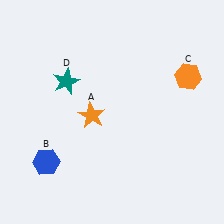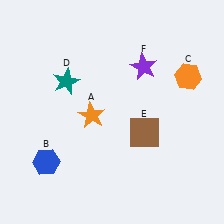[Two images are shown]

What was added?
A brown square (E), a purple star (F) were added in Image 2.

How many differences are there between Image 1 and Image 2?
There are 2 differences between the two images.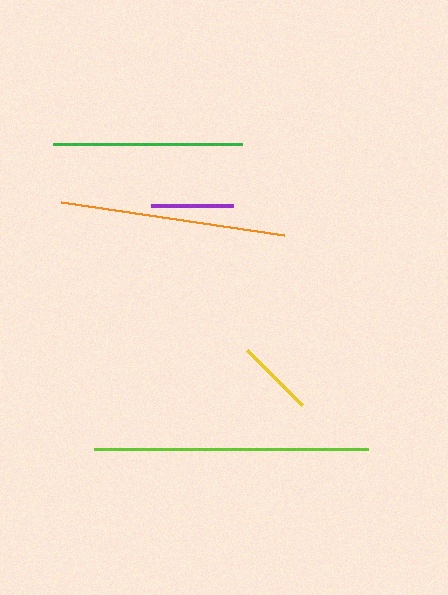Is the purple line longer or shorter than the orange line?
The orange line is longer than the purple line.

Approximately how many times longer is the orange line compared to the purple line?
The orange line is approximately 2.7 times the length of the purple line.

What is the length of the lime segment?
The lime segment is approximately 274 pixels long.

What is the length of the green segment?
The green segment is approximately 189 pixels long.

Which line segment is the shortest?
The yellow line is the shortest at approximately 77 pixels.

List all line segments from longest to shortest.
From longest to shortest: lime, orange, green, purple, yellow.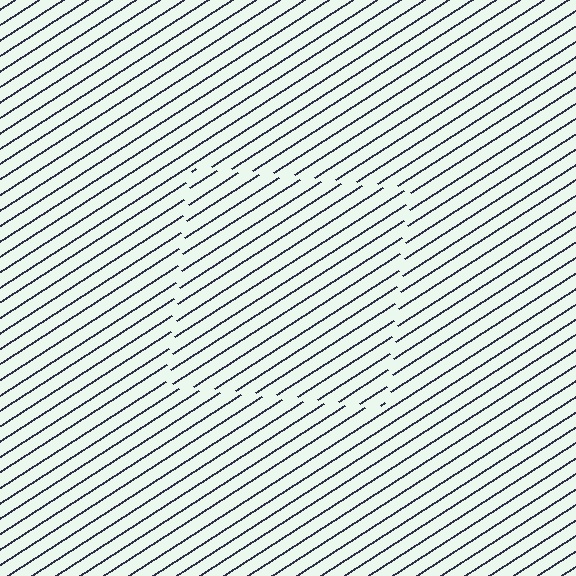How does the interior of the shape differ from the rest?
The interior of the shape contains the same grating, shifted by half a period — the contour is defined by the phase discontinuity where line-ends from the inner and outer gratings abut.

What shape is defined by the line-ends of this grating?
An illusory square. The interior of the shape contains the same grating, shifted by half a period — the contour is defined by the phase discontinuity where line-ends from the inner and outer gratings abut.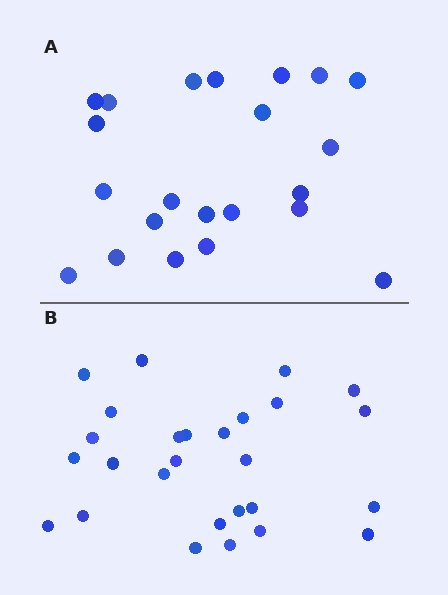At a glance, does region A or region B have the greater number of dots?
Region B (the bottom region) has more dots.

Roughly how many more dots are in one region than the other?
Region B has about 5 more dots than region A.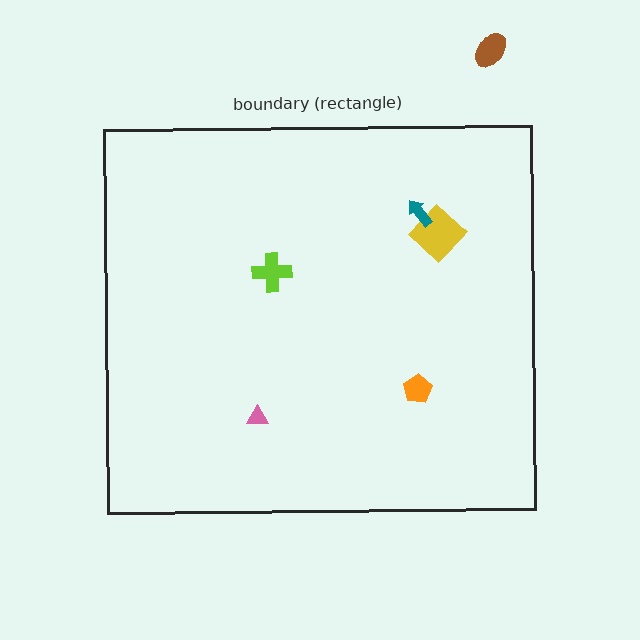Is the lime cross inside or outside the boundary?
Inside.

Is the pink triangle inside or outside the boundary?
Inside.